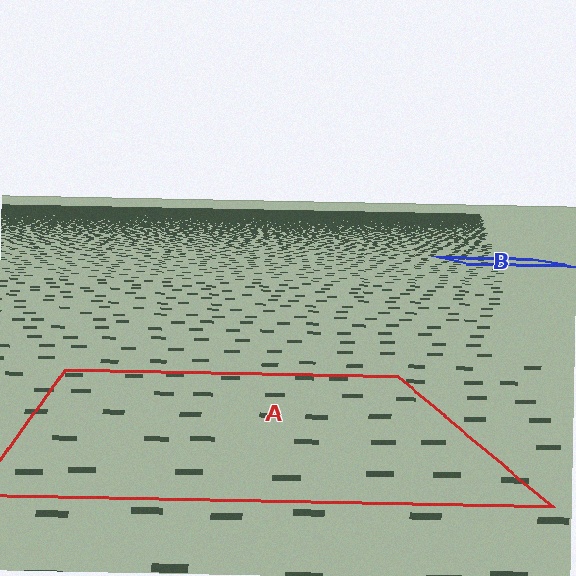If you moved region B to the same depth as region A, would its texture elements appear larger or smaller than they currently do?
They would appear larger. At a closer depth, the same texture elements are projected at a bigger on-screen size.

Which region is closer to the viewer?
Region A is closer. The texture elements there are larger and more spread out.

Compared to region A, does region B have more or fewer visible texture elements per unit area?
Region B has more texture elements per unit area — they are packed more densely because it is farther away.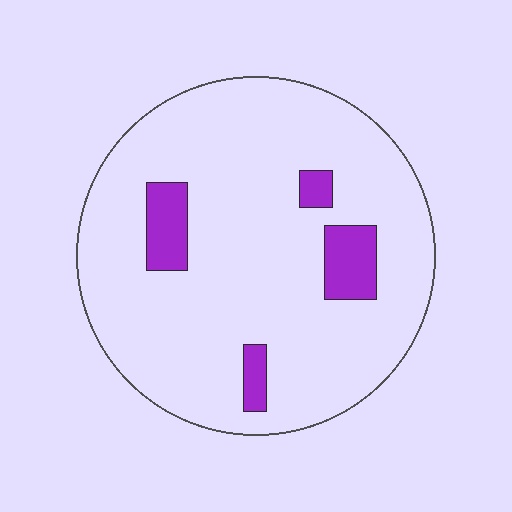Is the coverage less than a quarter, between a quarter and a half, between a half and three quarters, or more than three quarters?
Less than a quarter.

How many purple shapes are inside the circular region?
4.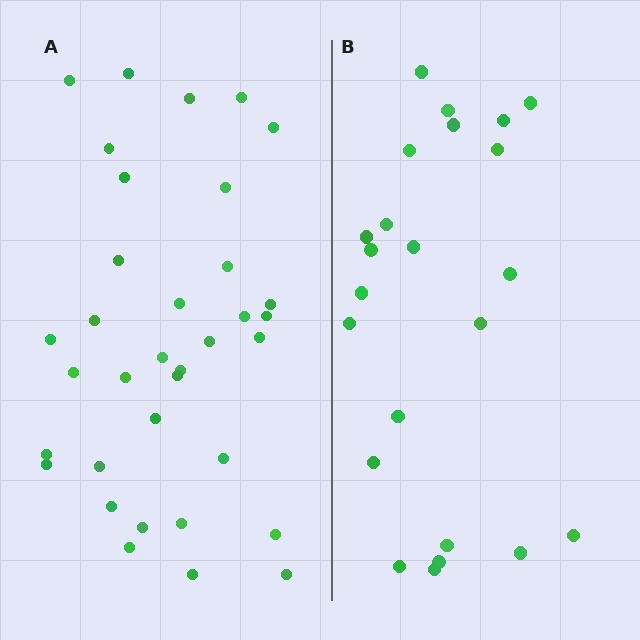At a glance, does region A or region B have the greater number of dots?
Region A (the left region) has more dots.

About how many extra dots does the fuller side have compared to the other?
Region A has roughly 12 or so more dots than region B.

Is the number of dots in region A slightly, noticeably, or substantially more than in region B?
Region A has substantially more. The ratio is roughly 1.5 to 1.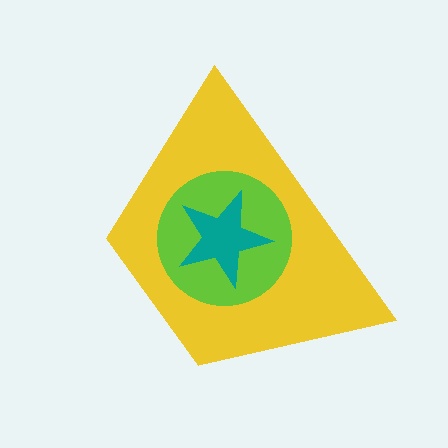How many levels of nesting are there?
3.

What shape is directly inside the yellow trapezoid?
The lime circle.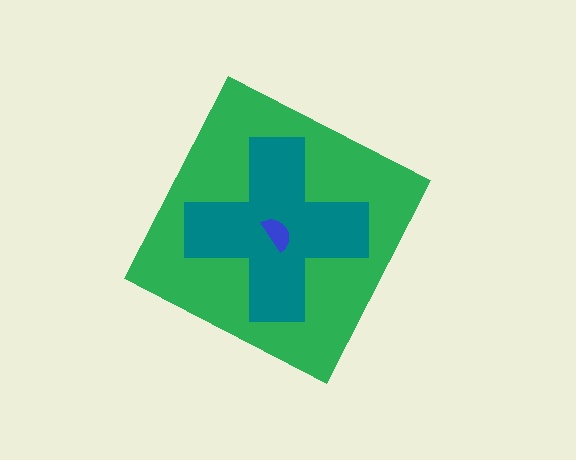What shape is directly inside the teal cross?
The blue semicircle.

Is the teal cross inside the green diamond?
Yes.